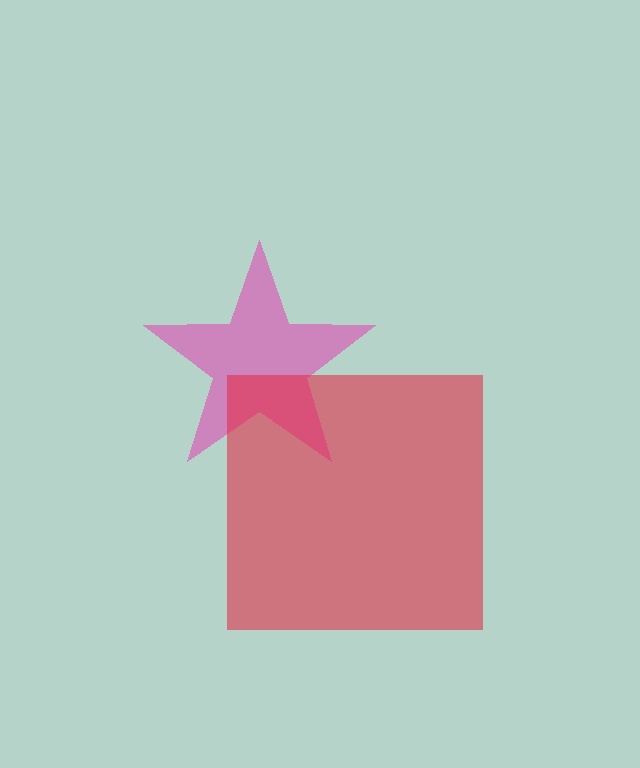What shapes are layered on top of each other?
The layered shapes are: a pink star, a red square.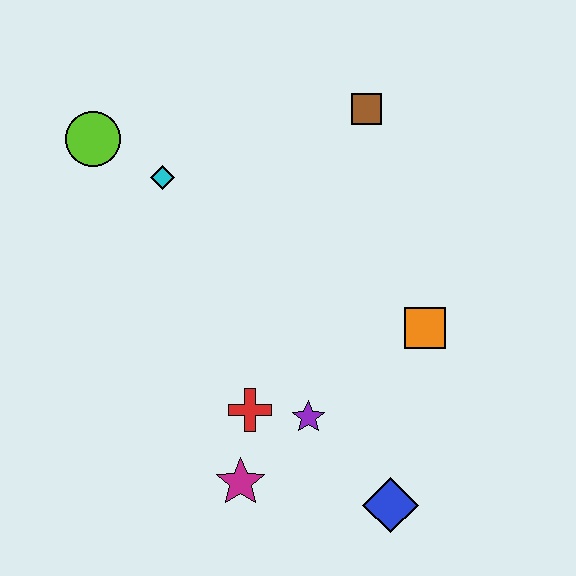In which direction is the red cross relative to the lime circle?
The red cross is below the lime circle.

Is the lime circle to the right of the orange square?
No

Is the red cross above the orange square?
No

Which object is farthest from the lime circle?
The blue diamond is farthest from the lime circle.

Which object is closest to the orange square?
The purple star is closest to the orange square.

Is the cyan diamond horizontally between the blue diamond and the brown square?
No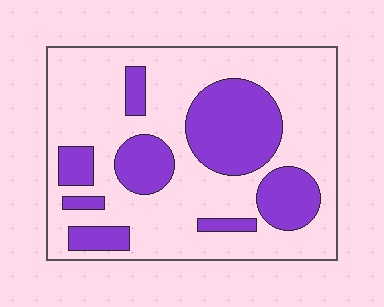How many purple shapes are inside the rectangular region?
8.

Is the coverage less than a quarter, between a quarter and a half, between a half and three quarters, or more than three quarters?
Between a quarter and a half.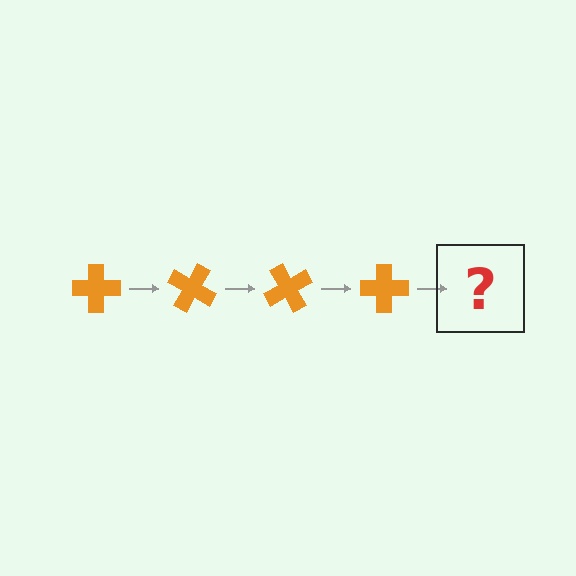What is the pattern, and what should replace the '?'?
The pattern is that the cross rotates 30 degrees each step. The '?' should be an orange cross rotated 120 degrees.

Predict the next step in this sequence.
The next step is an orange cross rotated 120 degrees.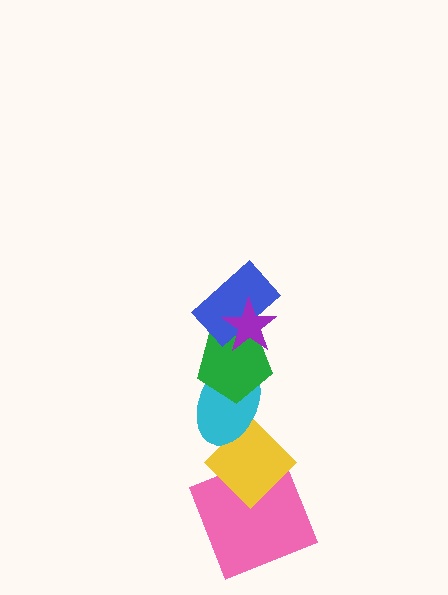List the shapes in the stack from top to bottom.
From top to bottom: the purple star, the blue rectangle, the green pentagon, the cyan ellipse, the yellow diamond, the pink square.